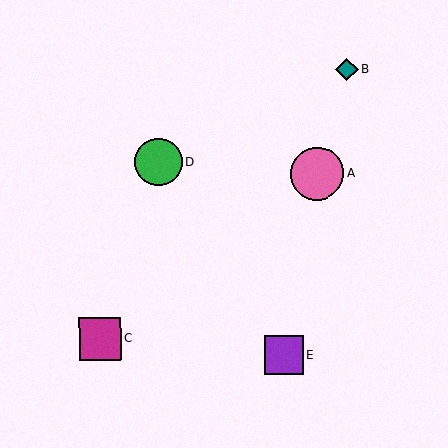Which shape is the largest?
The pink circle (labeled A) is the largest.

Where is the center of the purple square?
The center of the purple square is at (284, 355).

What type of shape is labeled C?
Shape C is a magenta square.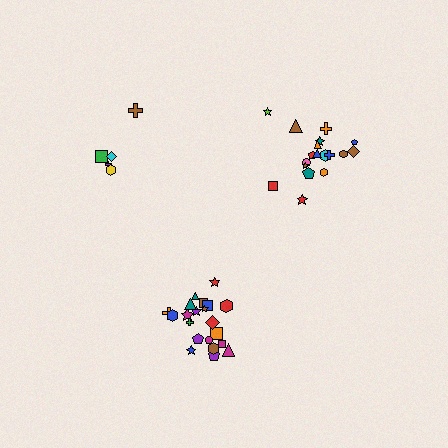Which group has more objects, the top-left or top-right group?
The top-right group.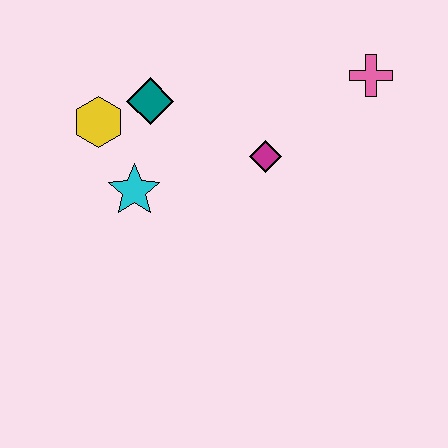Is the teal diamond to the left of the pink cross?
Yes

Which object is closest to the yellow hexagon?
The teal diamond is closest to the yellow hexagon.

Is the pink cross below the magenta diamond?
No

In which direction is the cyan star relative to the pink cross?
The cyan star is to the left of the pink cross.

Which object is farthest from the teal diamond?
The pink cross is farthest from the teal diamond.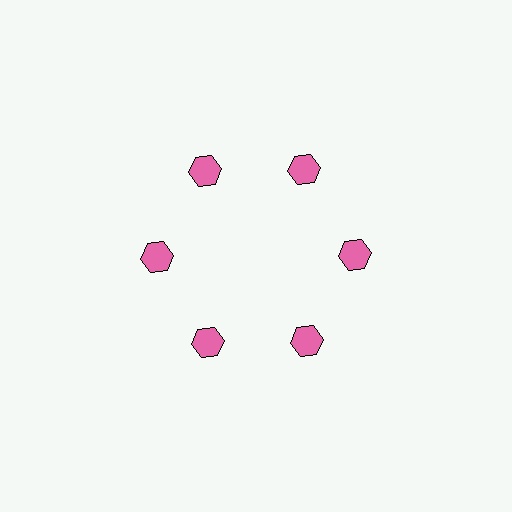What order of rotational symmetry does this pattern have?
This pattern has 6-fold rotational symmetry.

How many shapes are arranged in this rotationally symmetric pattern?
There are 6 shapes, arranged in 6 groups of 1.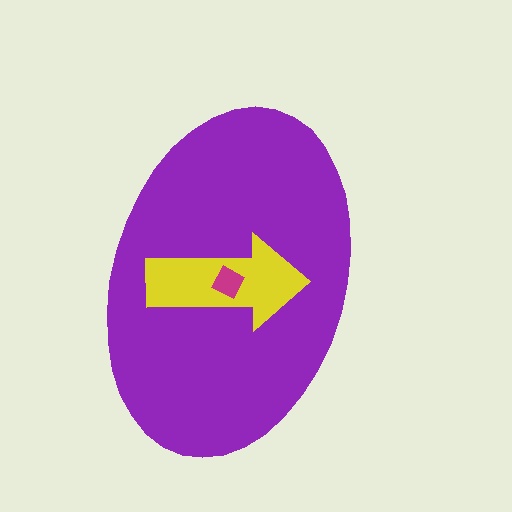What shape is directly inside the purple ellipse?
The yellow arrow.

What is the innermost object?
The magenta square.